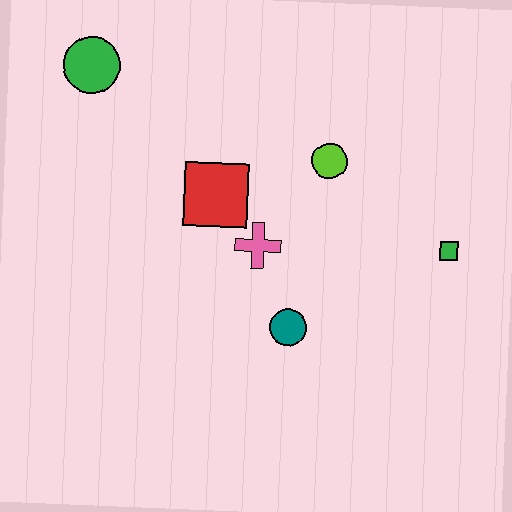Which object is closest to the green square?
The lime circle is closest to the green square.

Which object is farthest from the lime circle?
The green circle is farthest from the lime circle.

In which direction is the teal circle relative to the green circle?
The teal circle is below the green circle.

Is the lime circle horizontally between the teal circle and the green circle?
No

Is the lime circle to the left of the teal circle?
No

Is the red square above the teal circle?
Yes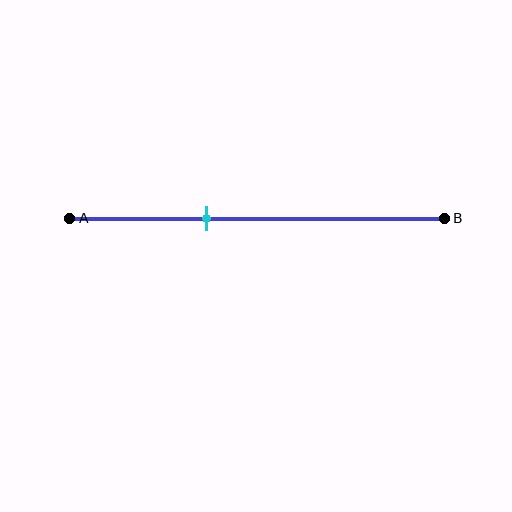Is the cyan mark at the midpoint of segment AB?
No, the mark is at about 35% from A, not at the 50% midpoint.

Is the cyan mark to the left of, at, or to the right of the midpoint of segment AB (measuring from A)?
The cyan mark is to the left of the midpoint of segment AB.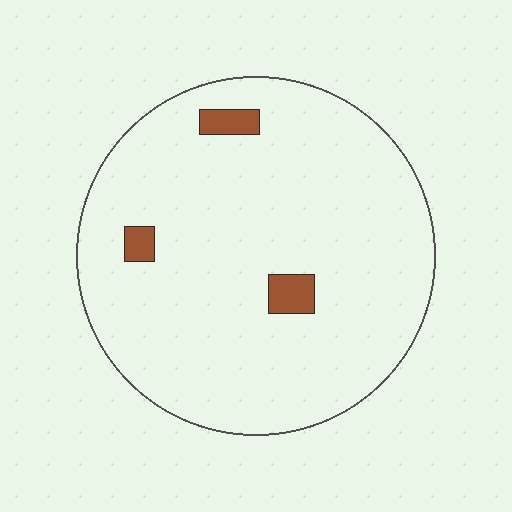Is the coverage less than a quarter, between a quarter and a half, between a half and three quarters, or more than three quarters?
Less than a quarter.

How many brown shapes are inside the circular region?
3.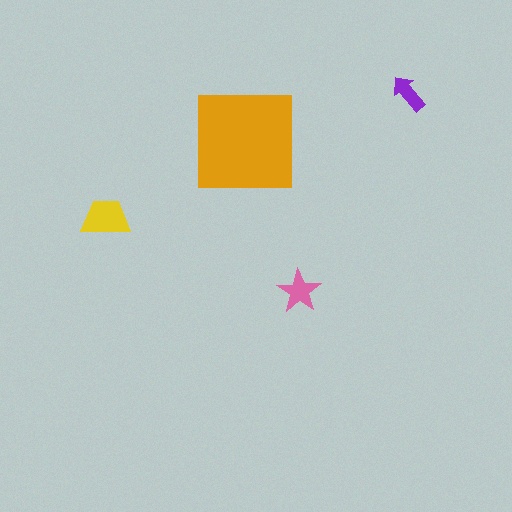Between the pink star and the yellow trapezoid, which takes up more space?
The yellow trapezoid.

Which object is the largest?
The orange square.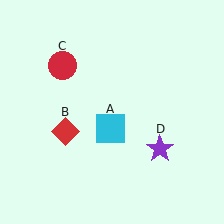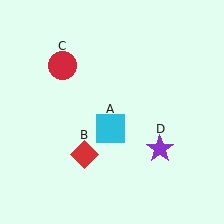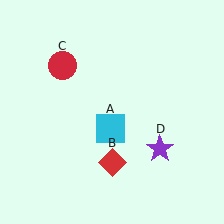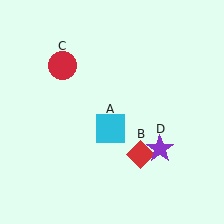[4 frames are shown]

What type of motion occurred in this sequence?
The red diamond (object B) rotated counterclockwise around the center of the scene.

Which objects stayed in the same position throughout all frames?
Cyan square (object A) and red circle (object C) and purple star (object D) remained stationary.